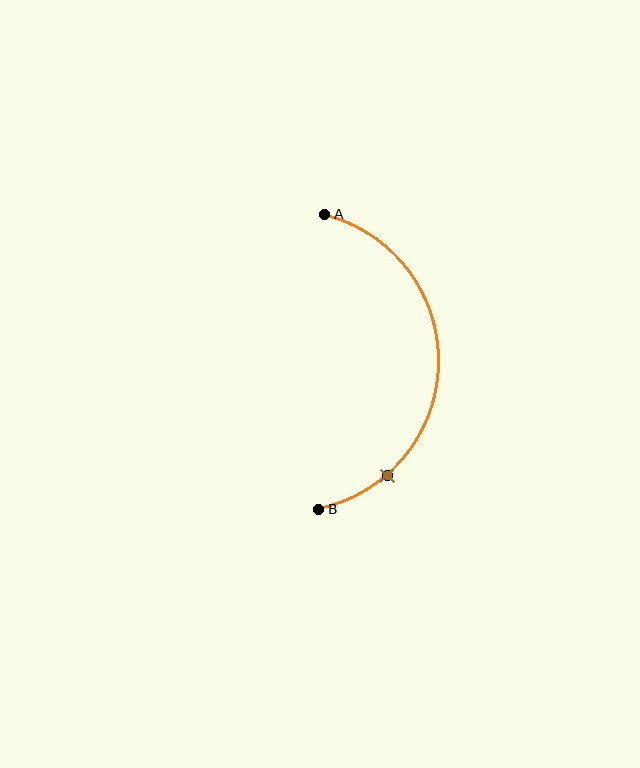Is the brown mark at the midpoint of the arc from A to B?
No. The brown mark lies on the arc but is closer to endpoint B. The arc midpoint would be at the point on the curve equidistant along the arc from both A and B.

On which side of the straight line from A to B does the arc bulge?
The arc bulges to the right of the straight line connecting A and B.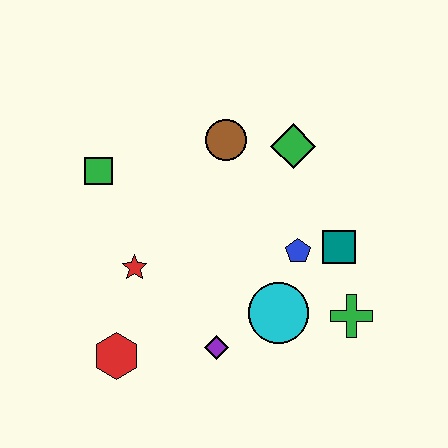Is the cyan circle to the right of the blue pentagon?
No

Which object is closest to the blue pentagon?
The teal square is closest to the blue pentagon.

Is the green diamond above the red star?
Yes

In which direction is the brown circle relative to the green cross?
The brown circle is above the green cross.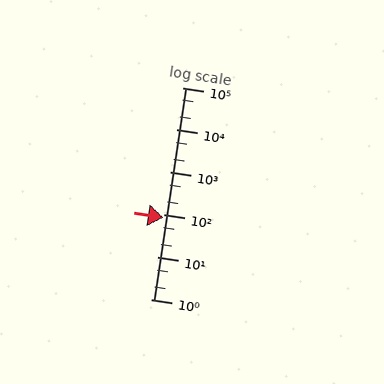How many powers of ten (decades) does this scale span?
The scale spans 5 decades, from 1 to 100000.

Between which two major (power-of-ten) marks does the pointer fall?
The pointer is between 10 and 100.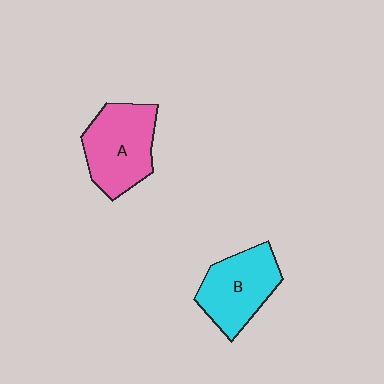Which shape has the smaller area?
Shape B (cyan).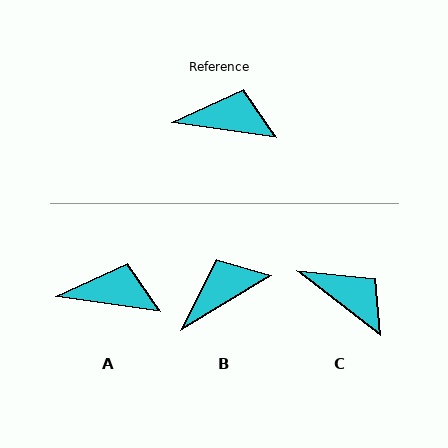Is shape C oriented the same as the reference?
No, it is off by about 29 degrees.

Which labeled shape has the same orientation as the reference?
A.